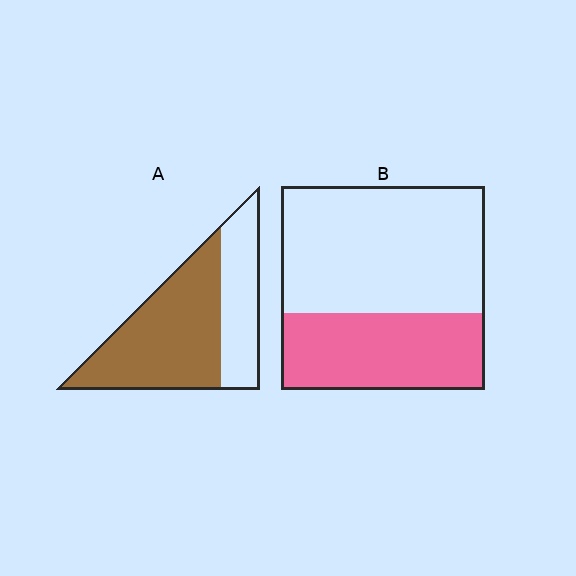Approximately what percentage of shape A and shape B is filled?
A is approximately 65% and B is approximately 40%.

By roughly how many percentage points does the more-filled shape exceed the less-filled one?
By roughly 30 percentage points (A over B).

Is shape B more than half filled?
No.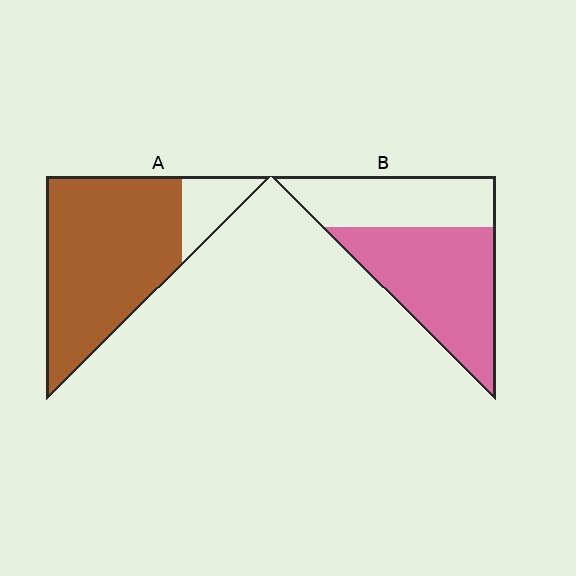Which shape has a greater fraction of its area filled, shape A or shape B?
Shape A.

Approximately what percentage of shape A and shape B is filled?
A is approximately 85% and B is approximately 60%.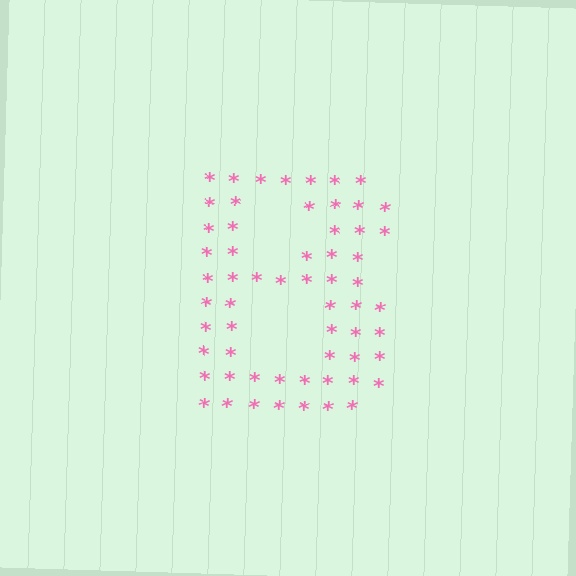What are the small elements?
The small elements are asterisks.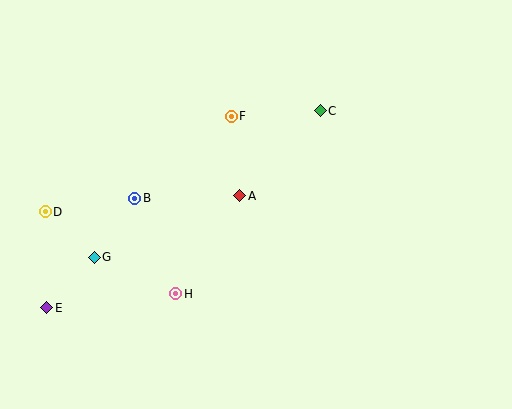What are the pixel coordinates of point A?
Point A is at (240, 196).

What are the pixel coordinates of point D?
Point D is at (45, 212).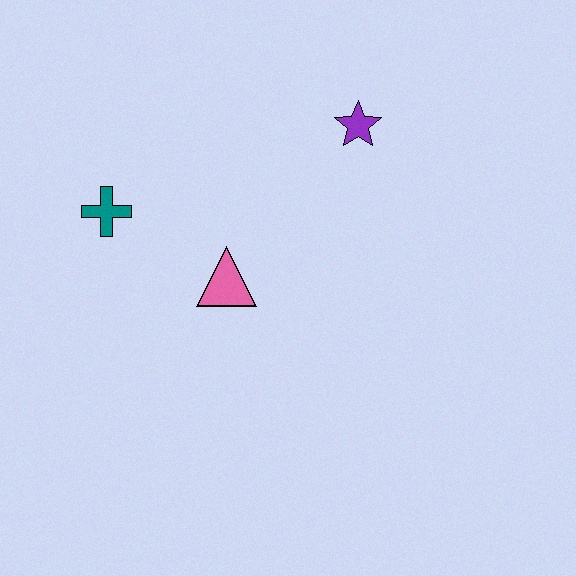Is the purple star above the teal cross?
Yes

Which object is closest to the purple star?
The pink triangle is closest to the purple star.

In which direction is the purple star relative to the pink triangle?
The purple star is above the pink triangle.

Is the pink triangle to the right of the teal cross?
Yes